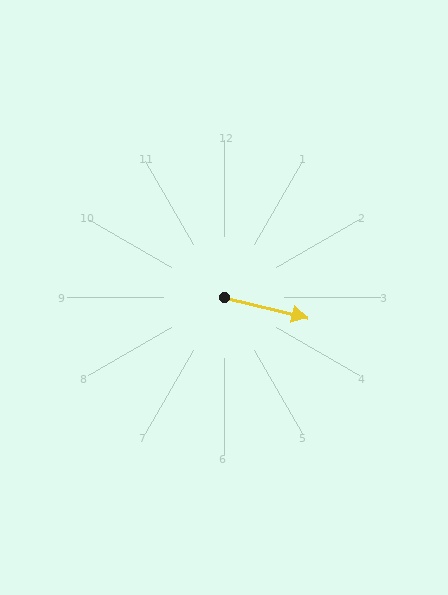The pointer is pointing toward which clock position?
Roughly 3 o'clock.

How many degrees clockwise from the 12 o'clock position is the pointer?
Approximately 104 degrees.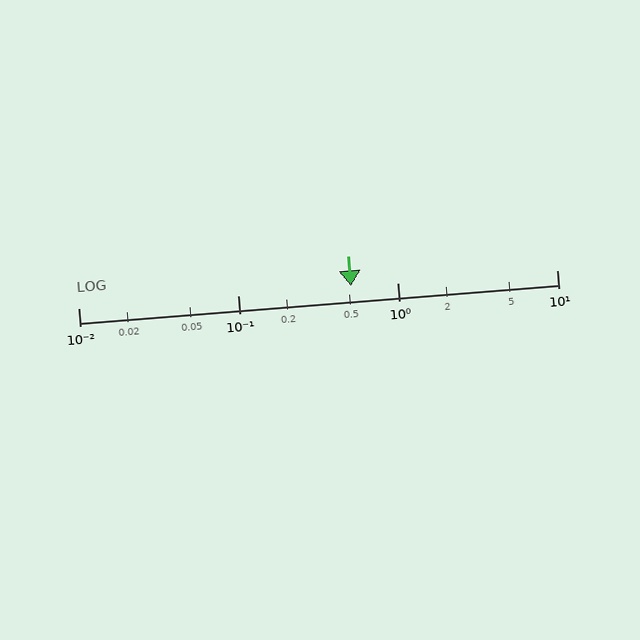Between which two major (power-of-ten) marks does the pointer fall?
The pointer is between 0.1 and 1.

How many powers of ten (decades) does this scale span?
The scale spans 3 decades, from 0.01 to 10.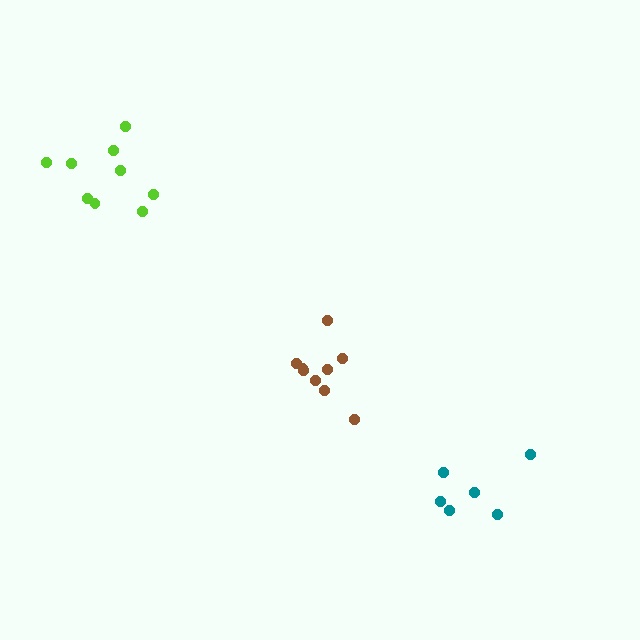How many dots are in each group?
Group 1: 9 dots, Group 2: 9 dots, Group 3: 6 dots (24 total).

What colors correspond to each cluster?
The clusters are colored: lime, brown, teal.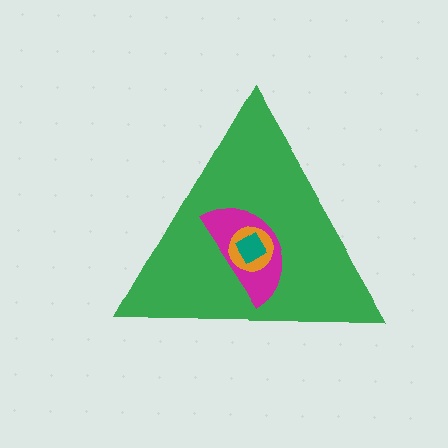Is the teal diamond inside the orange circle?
Yes.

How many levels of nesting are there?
4.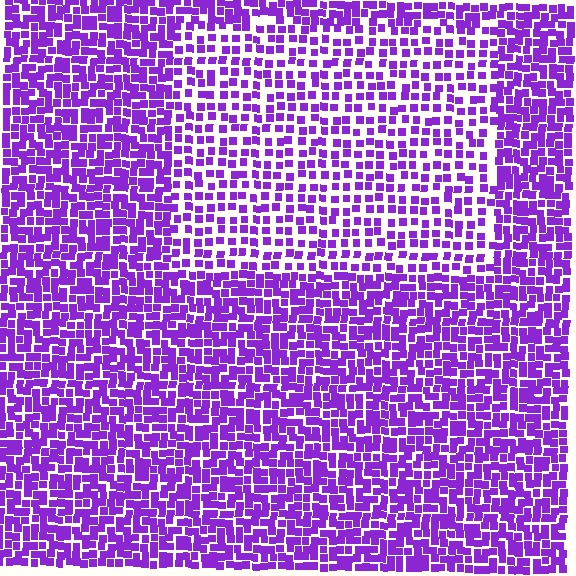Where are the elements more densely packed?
The elements are more densely packed outside the rectangle boundary.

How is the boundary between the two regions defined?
The boundary is defined by a change in element density (approximately 1.8x ratio). All elements are the same color, size, and shape.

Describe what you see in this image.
The image contains small purple elements arranged at two different densities. A rectangle-shaped region is visible where the elements are less densely packed than the surrounding area.